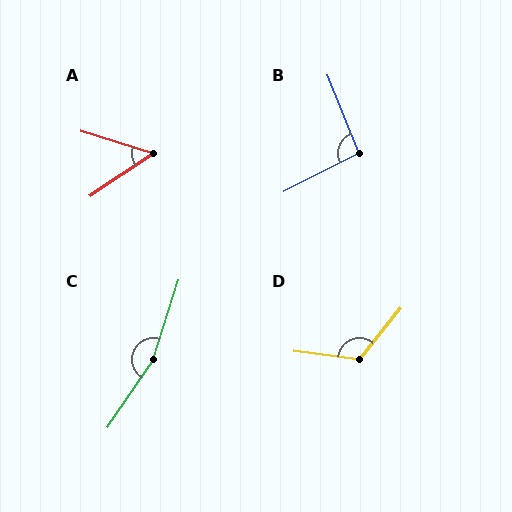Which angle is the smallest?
A, at approximately 51 degrees.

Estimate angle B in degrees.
Approximately 95 degrees.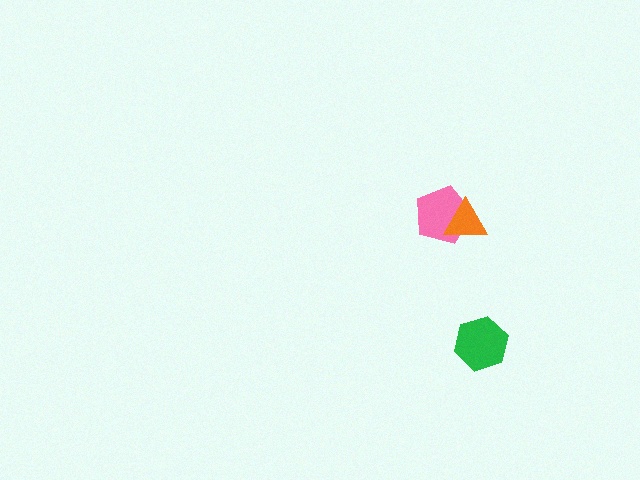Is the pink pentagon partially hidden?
Yes, it is partially covered by another shape.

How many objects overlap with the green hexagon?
0 objects overlap with the green hexagon.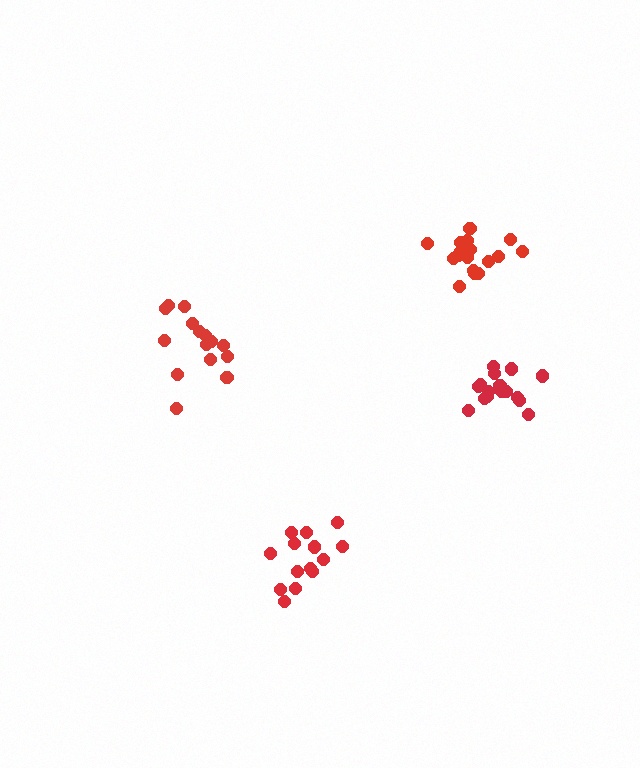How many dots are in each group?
Group 1: 16 dots, Group 2: 17 dots, Group 3: 14 dots, Group 4: 15 dots (62 total).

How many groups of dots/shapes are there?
There are 4 groups.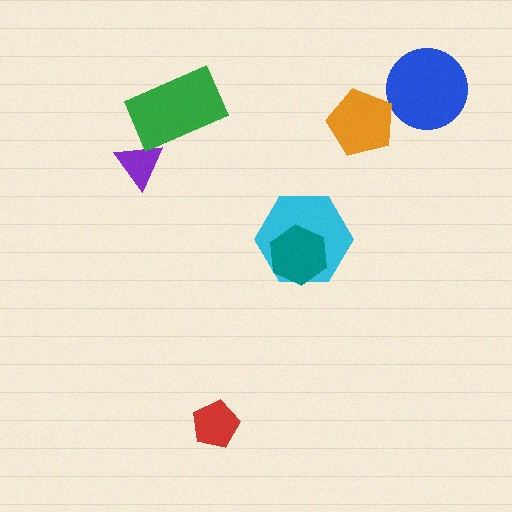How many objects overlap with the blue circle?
0 objects overlap with the blue circle.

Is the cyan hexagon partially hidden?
Yes, it is partially covered by another shape.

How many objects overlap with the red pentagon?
0 objects overlap with the red pentagon.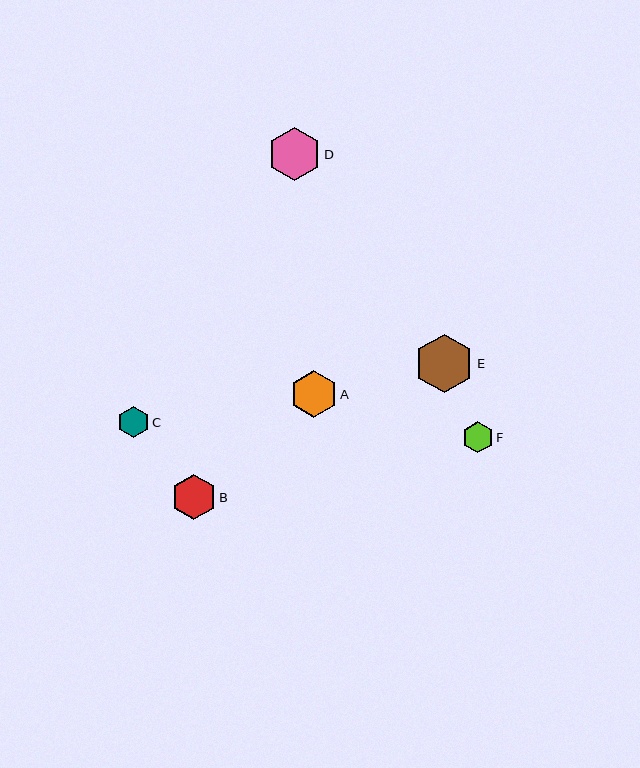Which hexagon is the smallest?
Hexagon F is the smallest with a size of approximately 31 pixels.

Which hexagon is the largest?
Hexagon E is the largest with a size of approximately 59 pixels.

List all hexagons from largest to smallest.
From largest to smallest: E, D, A, B, C, F.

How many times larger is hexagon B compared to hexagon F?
Hexagon B is approximately 1.4 times the size of hexagon F.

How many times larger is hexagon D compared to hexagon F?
Hexagon D is approximately 1.7 times the size of hexagon F.